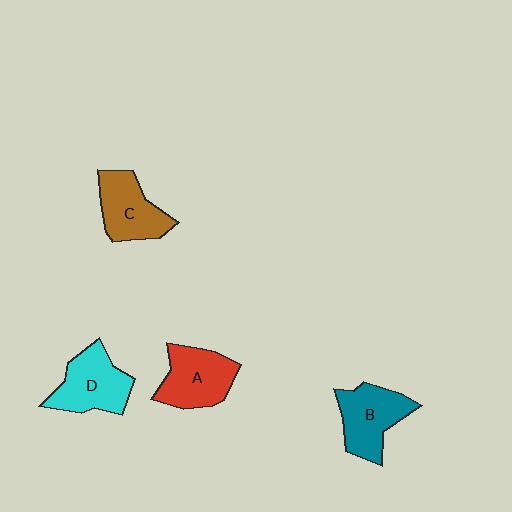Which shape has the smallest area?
Shape C (brown).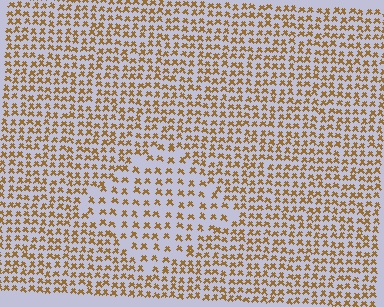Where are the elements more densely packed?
The elements are more densely packed outside the diamond boundary.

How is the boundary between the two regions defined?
The boundary is defined by a change in element density (approximately 1.8x ratio). All elements are the same color, size, and shape.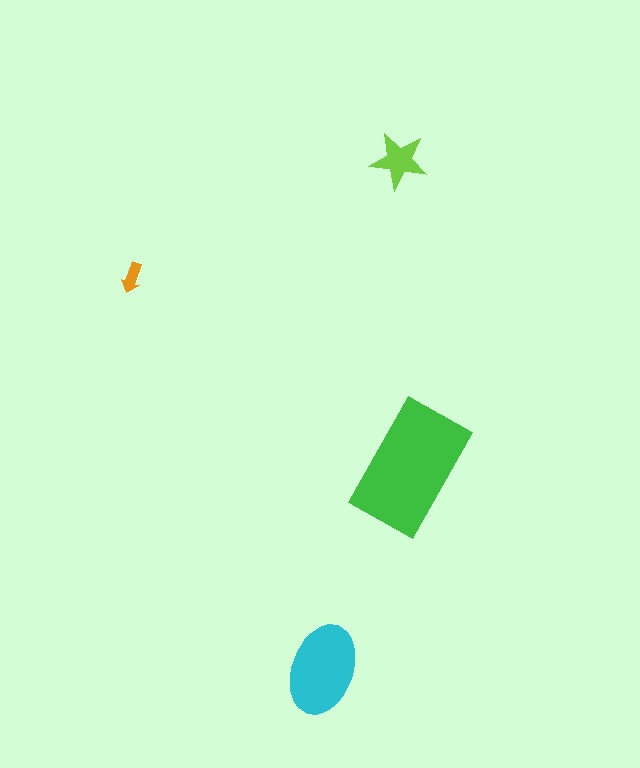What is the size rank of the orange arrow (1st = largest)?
4th.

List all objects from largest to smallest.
The green rectangle, the cyan ellipse, the lime star, the orange arrow.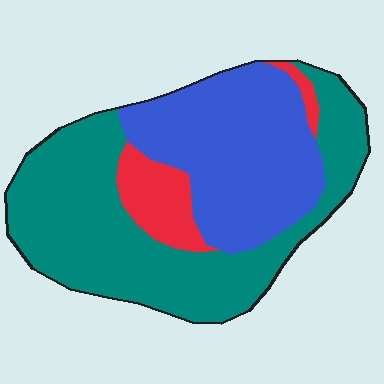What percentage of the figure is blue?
Blue covers about 35% of the figure.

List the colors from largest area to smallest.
From largest to smallest: teal, blue, red.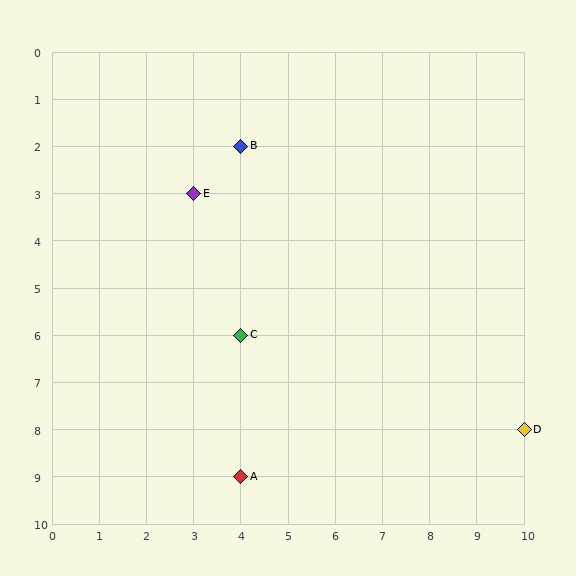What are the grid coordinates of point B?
Point B is at grid coordinates (4, 2).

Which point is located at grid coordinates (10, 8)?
Point D is at (10, 8).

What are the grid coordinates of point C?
Point C is at grid coordinates (4, 6).